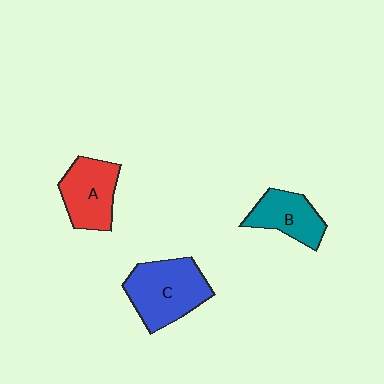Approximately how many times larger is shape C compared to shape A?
Approximately 1.3 times.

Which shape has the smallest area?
Shape B (teal).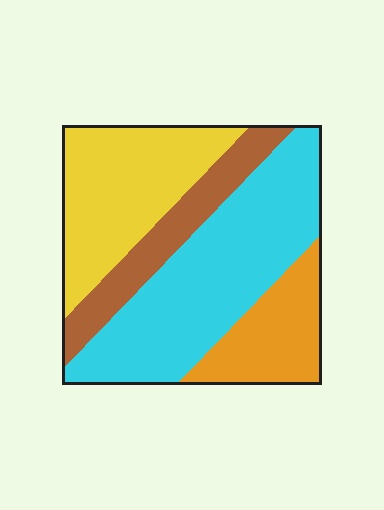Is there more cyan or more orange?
Cyan.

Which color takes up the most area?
Cyan, at roughly 40%.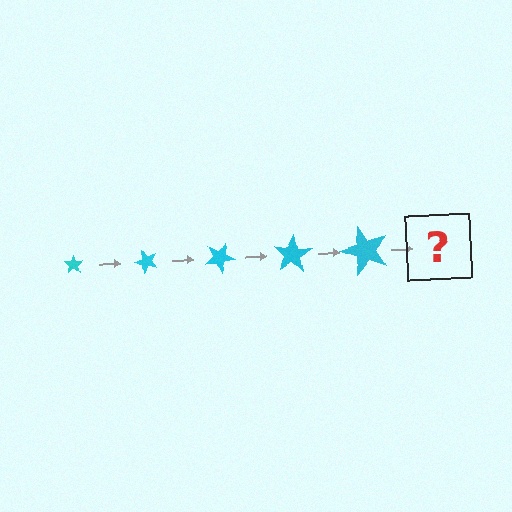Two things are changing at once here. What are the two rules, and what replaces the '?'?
The two rules are that the star grows larger each step and it rotates 50 degrees each step. The '?' should be a star, larger than the previous one and rotated 250 degrees from the start.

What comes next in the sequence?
The next element should be a star, larger than the previous one and rotated 250 degrees from the start.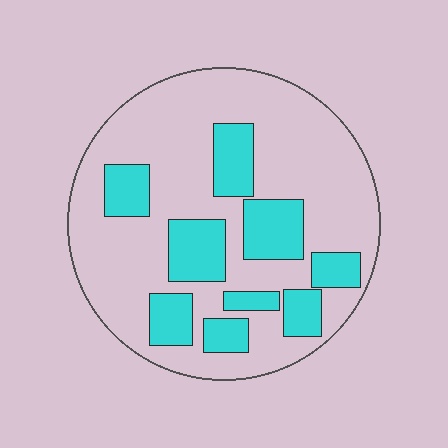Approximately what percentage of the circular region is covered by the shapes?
Approximately 30%.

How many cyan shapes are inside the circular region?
9.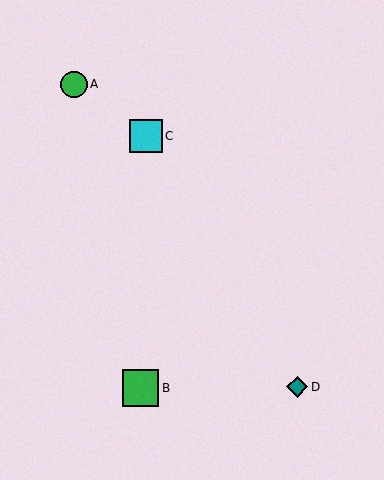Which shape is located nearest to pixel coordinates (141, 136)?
The cyan square (labeled C) at (146, 136) is nearest to that location.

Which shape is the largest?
The green square (labeled B) is the largest.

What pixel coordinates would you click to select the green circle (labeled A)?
Click at (74, 84) to select the green circle A.